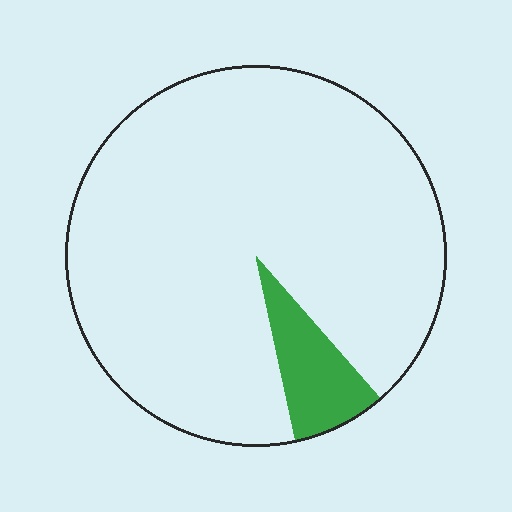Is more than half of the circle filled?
No.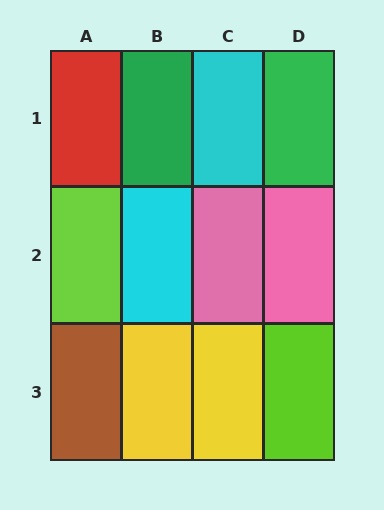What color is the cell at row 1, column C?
Cyan.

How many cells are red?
1 cell is red.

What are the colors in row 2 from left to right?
Lime, cyan, pink, pink.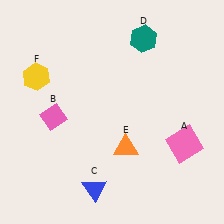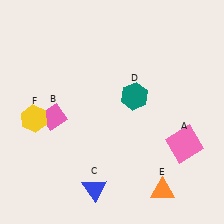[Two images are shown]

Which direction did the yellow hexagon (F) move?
The yellow hexagon (F) moved down.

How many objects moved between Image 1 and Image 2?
3 objects moved between the two images.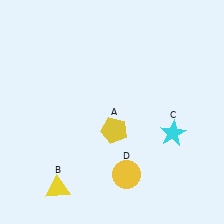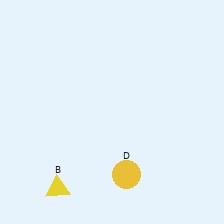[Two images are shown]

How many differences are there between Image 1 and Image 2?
There are 2 differences between the two images.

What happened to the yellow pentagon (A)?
The yellow pentagon (A) was removed in Image 2. It was in the bottom-right area of Image 1.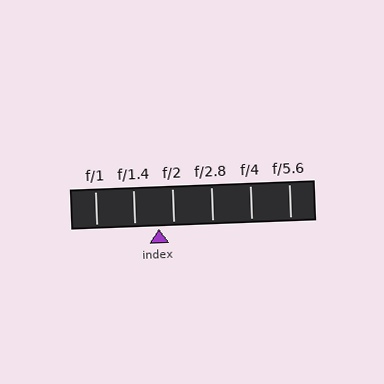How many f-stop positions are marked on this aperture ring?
There are 6 f-stop positions marked.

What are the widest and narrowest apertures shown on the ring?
The widest aperture shown is f/1 and the narrowest is f/5.6.